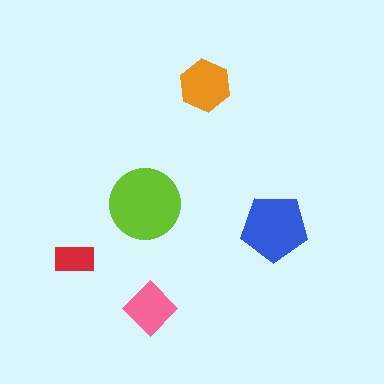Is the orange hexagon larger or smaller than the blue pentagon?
Smaller.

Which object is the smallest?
The red rectangle.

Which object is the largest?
The lime circle.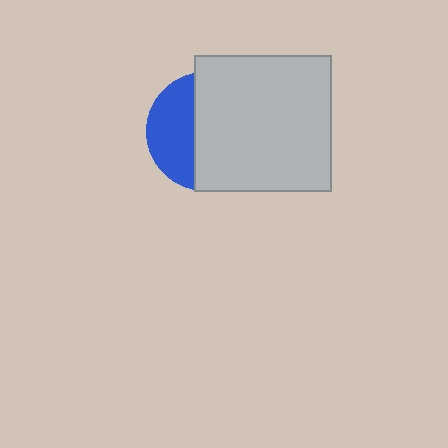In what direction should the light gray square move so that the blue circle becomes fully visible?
The light gray square should move right. That is the shortest direction to clear the overlap and leave the blue circle fully visible.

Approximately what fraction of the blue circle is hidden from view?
Roughly 63% of the blue circle is hidden behind the light gray square.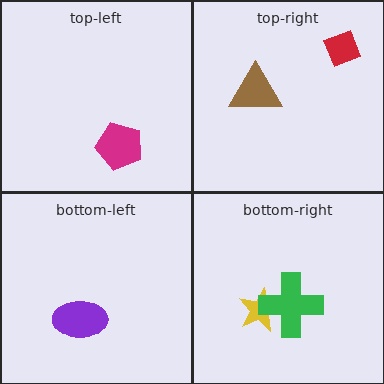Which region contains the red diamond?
The top-right region.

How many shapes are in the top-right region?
2.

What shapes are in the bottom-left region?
The purple ellipse.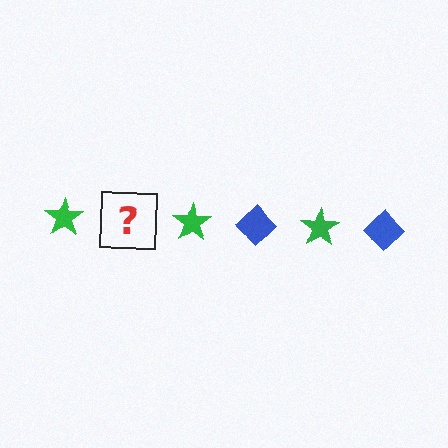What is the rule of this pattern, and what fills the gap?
The rule is that the pattern alternates between green star and blue diamond. The gap should be filled with a blue diamond.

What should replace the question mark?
The question mark should be replaced with a blue diamond.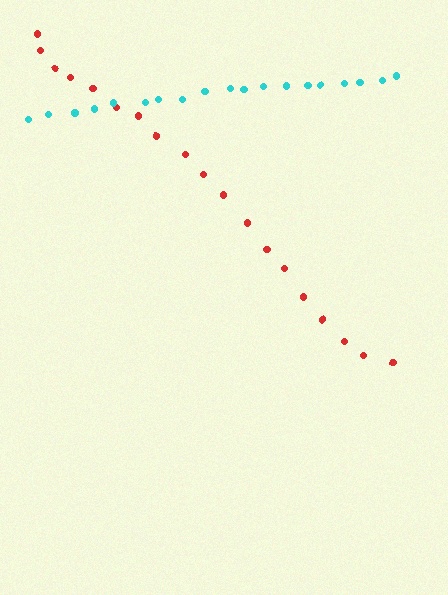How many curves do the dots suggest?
There are 2 distinct paths.